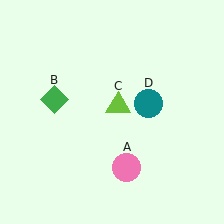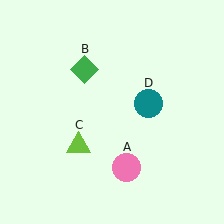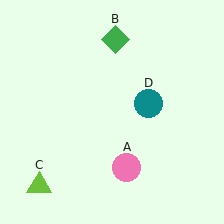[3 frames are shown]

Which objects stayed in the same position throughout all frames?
Pink circle (object A) and teal circle (object D) remained stationary.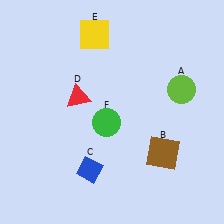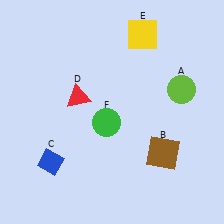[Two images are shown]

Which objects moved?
The objects that moved are: the blue diamond (C), the yellow square (E).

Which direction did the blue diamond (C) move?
The blue diamond (C) moved left.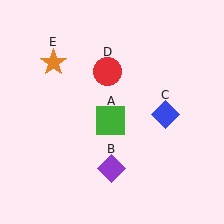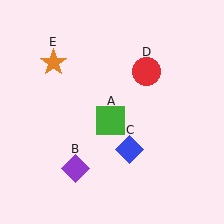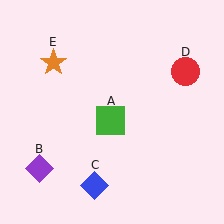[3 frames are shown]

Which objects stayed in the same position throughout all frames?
Green square (object A) and orange star (object E) remained stationary.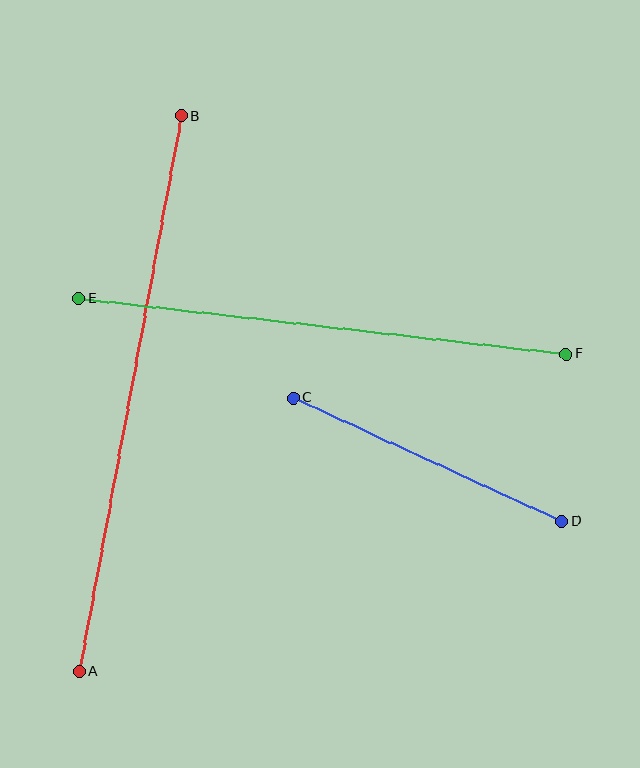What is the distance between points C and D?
The distance is approximately 295 pixels.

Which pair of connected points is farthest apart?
Points A and B are farthest apart.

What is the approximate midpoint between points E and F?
The midpoint is at approximately (322, 326) pixels.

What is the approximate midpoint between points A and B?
The midpoint is at approximately (131, 394) pixels.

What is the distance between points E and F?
The distance is approximately 490 pixels.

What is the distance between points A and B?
The distance is approximately 565 pixels.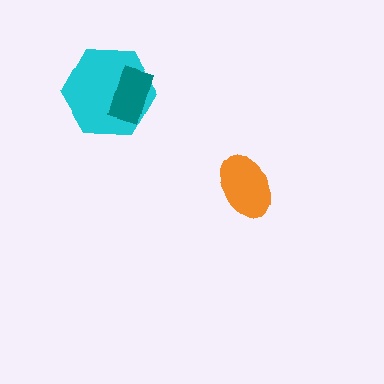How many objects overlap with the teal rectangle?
1 object overlaps with the teal rectangle.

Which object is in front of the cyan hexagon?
The teal rectangle is in front of the cyan hexagon.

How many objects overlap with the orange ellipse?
0 objects overlap with the orange ellipse.